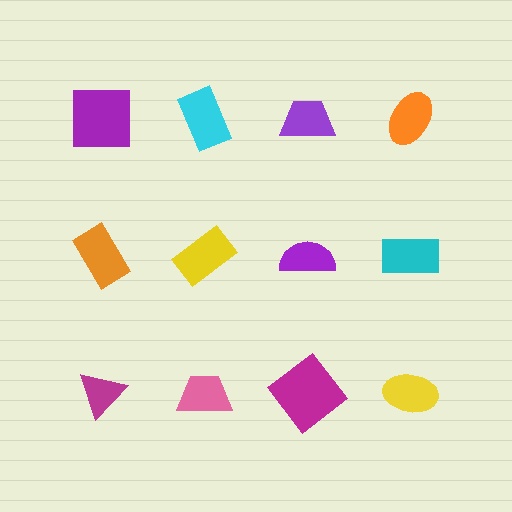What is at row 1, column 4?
An orange ellipse.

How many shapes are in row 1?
4 shapes.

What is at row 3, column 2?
A pink trapezoid.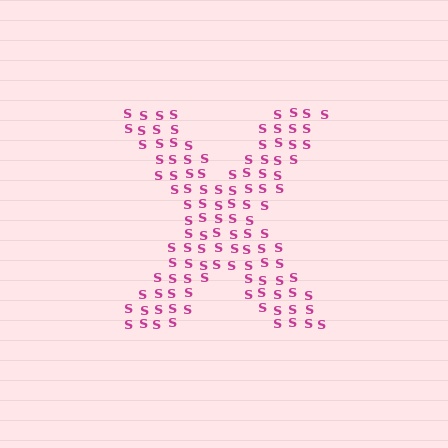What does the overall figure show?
The overall figure shows the letter X.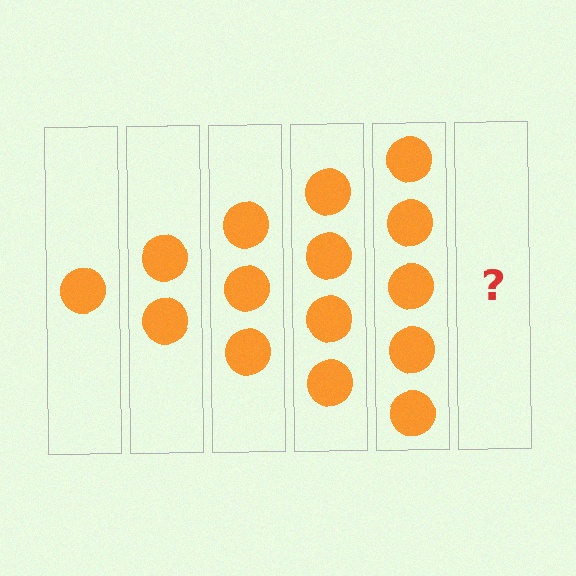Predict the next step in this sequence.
The next step is 6 circles.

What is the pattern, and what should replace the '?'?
The pattern is that each step adds one more circle. The '?' should be 6 circles.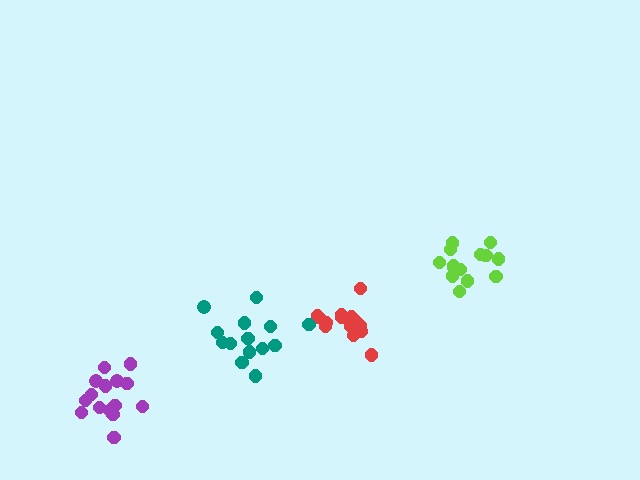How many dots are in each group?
Group 1: 14 dots, Group 2: 17 dots, Group 3: 14 dots, Group 4: 15 dots (60 total).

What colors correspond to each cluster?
The clusters are colored: lime, red, teal, purple.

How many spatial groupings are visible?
There are 4 spatial groupings.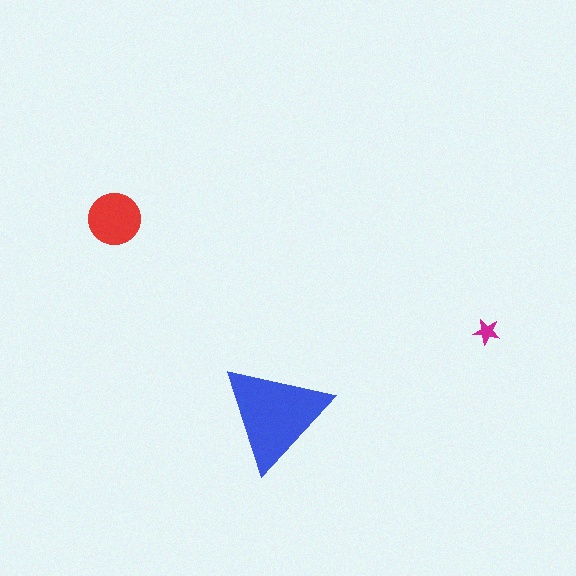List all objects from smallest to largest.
The magenta star, the red circle, the blue triangle.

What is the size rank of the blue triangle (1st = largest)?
1st.